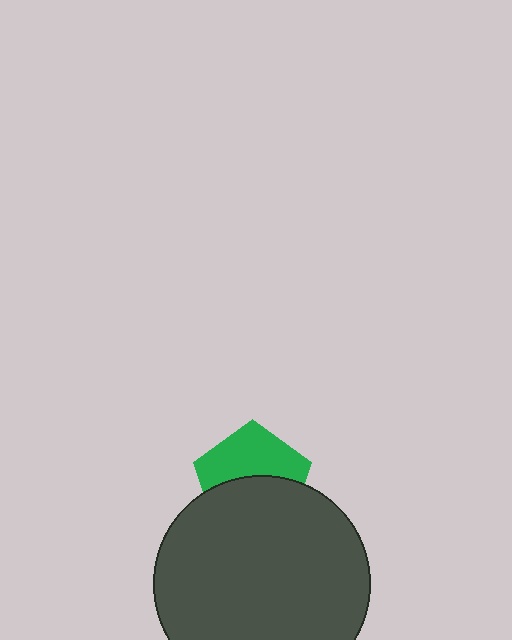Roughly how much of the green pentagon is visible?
About half of it is visible (roughly 49%).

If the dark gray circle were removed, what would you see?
You would see the complete green pentagon.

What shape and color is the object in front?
The object in front is a dark gray circle.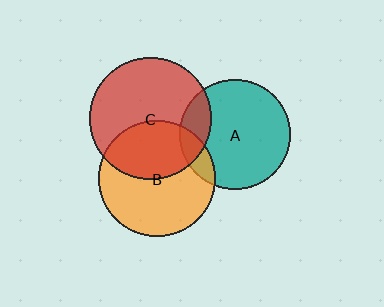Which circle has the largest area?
Circle C (red).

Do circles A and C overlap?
Yes.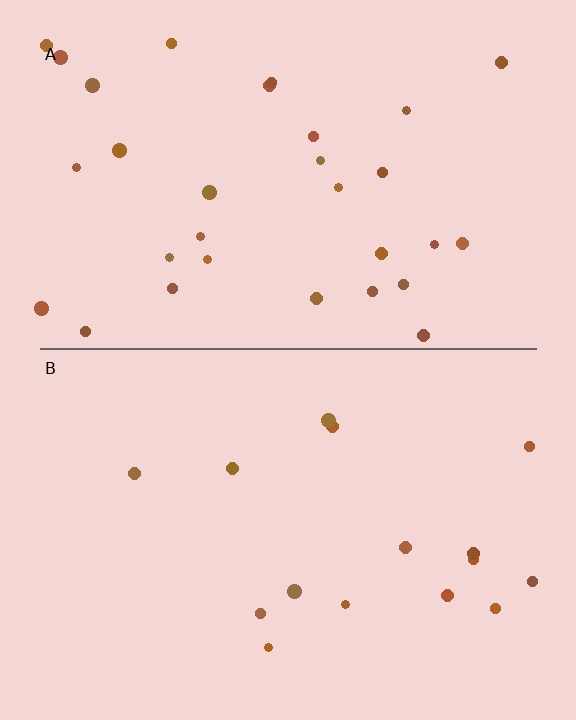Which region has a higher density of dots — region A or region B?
A (the top).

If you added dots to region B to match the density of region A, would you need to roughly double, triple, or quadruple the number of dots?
Approximately double.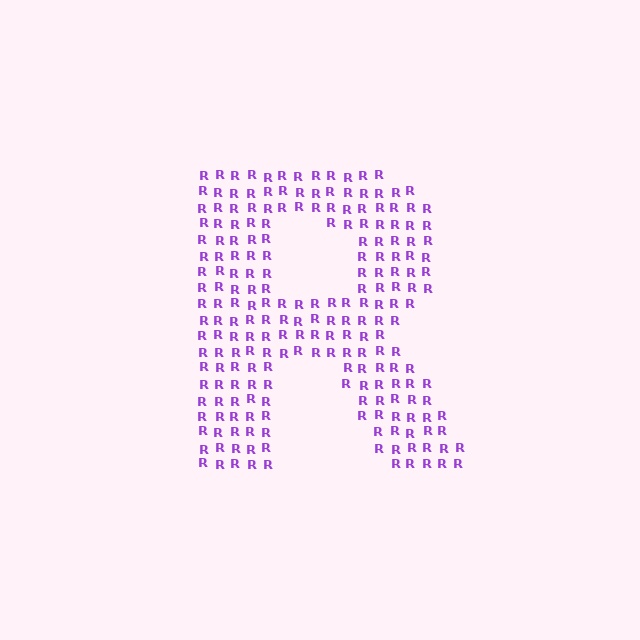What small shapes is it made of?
It is made of small letter R's.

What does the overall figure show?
The overall figure shows the letter R.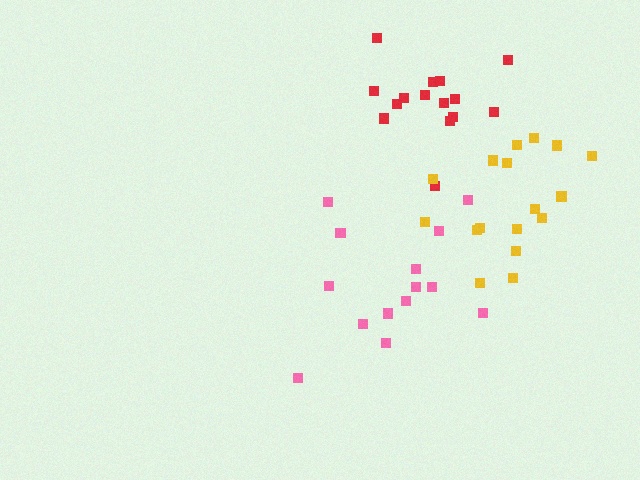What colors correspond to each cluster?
The clusters are colored: pink, red, yellow.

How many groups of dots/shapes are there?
There are 3 groups.